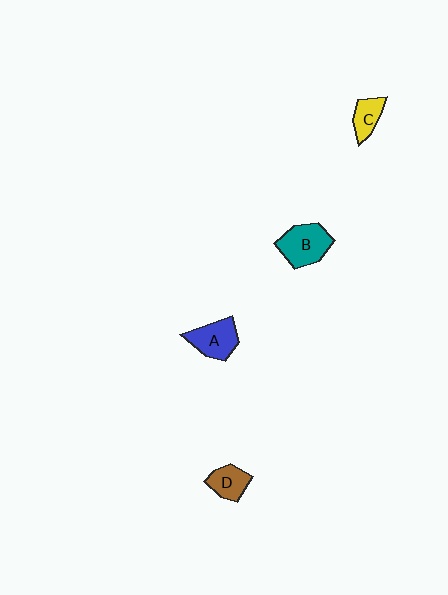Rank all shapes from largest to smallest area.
From largest to smallest: B (teal), A (blue), D (brown), C (yellow).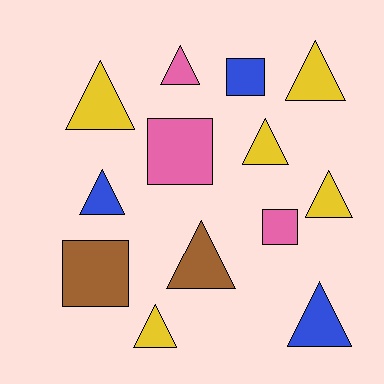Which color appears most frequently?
Yellow, with 5 objects.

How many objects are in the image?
There are 13 objects.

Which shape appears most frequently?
Triangle, with 9 objects.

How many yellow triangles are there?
There are 5 yellow triangles.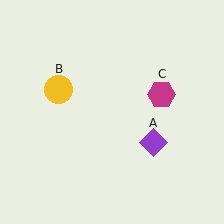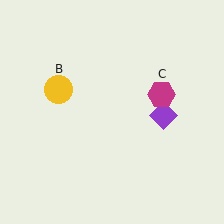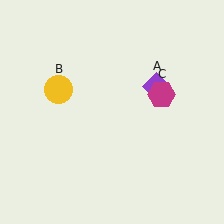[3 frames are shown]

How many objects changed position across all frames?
1 object changed position: purple diamond (object A).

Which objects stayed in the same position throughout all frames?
Yellow circle (object B) and magenta hexagon (object C) remained stationary.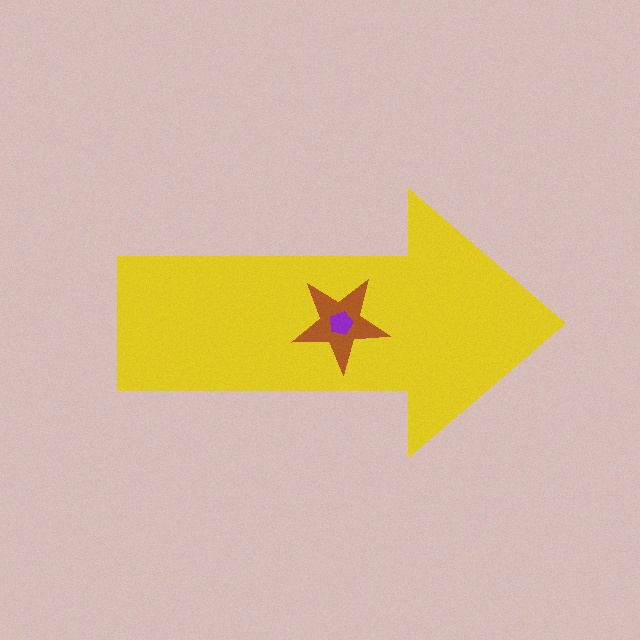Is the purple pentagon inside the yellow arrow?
Yes.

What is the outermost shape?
The yellow arrow.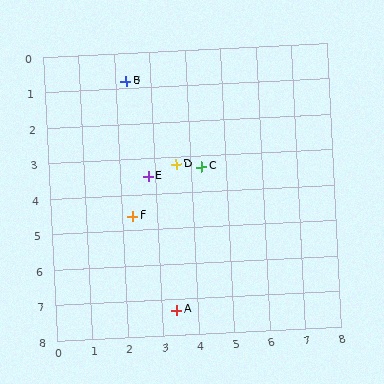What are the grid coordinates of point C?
Point C is at approximately (4.3, 3.3).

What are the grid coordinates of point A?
Point A is at approximately (3.4, 7.3).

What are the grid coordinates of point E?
Point E is at approximately (2.8, 3.5).